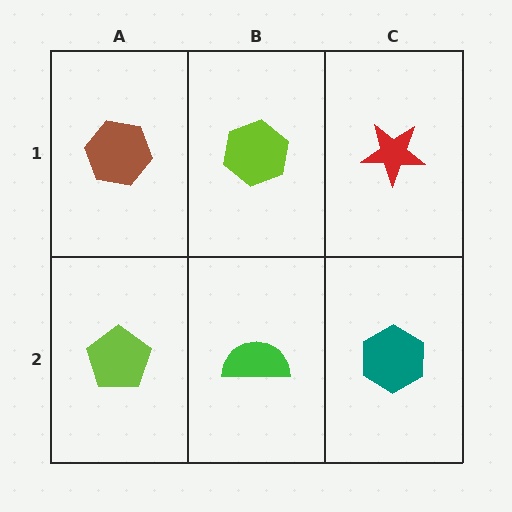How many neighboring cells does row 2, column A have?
2.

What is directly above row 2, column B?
A lime hexagon.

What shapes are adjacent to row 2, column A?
A brown hexagon (row 1, column A), a green semicircle (row 2, column B).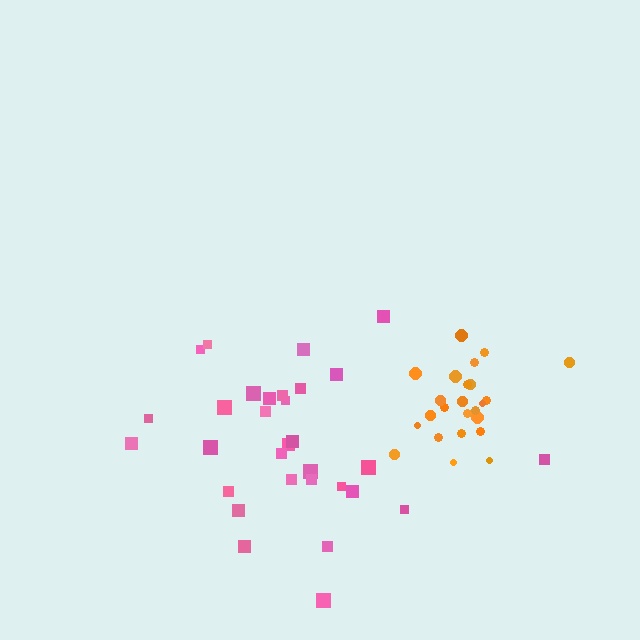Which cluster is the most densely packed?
Orange.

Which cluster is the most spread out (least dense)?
Pink.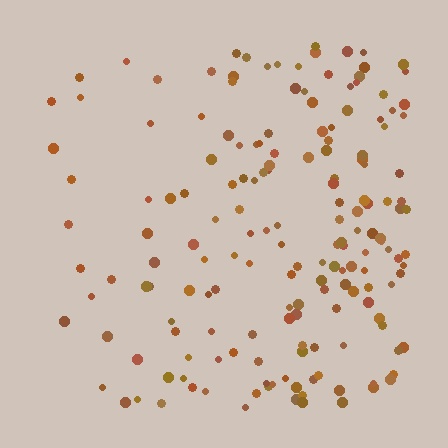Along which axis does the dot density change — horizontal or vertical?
Horizontal.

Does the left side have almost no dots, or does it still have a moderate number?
Still a moderate number, just noticeably fewer than the right.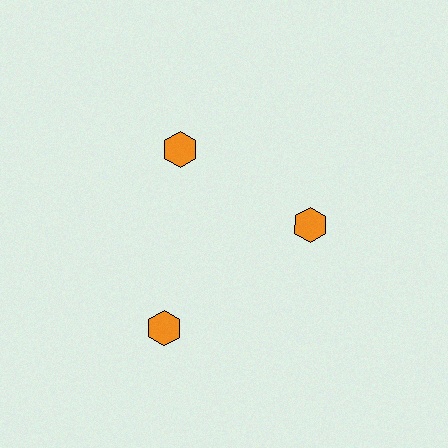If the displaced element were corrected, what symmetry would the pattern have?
It would have 3-fold rotational symmetry — the pattern would map onto itself every 120 degrees.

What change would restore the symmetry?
The symmetry would be restored by moving it inward, back onto the ring so that all 3 hexagons sit at equal angles and equal distance from the center.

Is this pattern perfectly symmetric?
No. The 3 orange hexagons are arranged in a ring, but one element near the 7 o'clock position is pushed outward from the center, breaking the 3-fold rotational symmetry.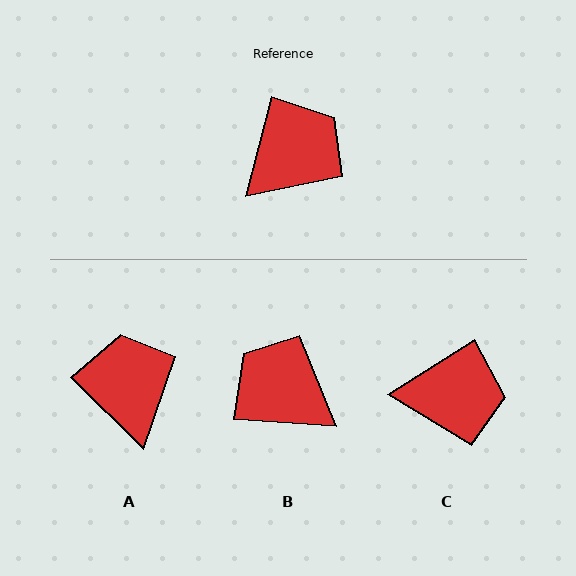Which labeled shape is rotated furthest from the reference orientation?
B, about 100 degrees away.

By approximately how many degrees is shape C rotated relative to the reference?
Approximately 43 degrees clockwise.